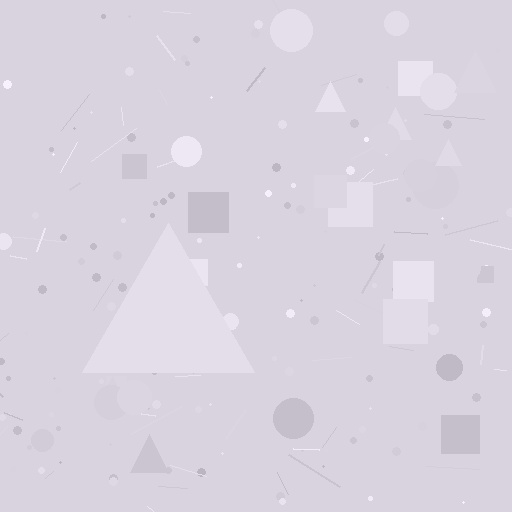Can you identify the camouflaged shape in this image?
The camouflaged shape is a triangle.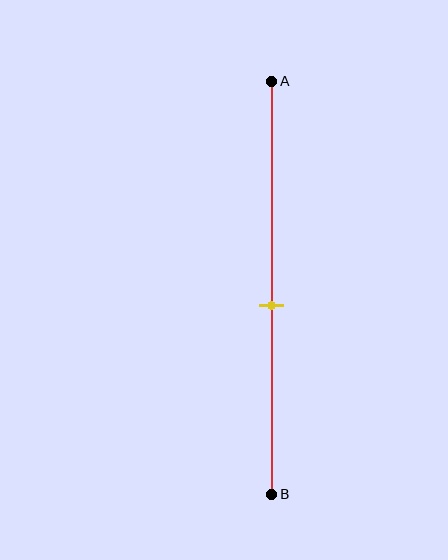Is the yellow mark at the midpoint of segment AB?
No, the mark is at about 55% from A, not at the 50% midpoint.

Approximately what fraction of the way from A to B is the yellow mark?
The yellow mark is approximately 55% of the way from A to B.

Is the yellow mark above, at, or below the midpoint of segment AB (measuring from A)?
The yellow mark is below the midpoint of segment AB.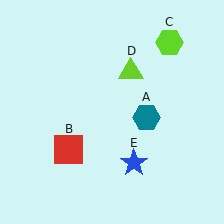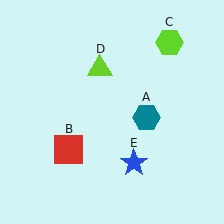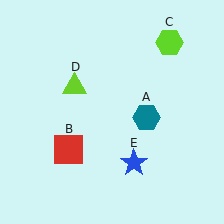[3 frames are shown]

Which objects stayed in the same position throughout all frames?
Teal hexagon (object A) and red square (object B) and lime hexagon (object C) and blue star (object E) remained stationary.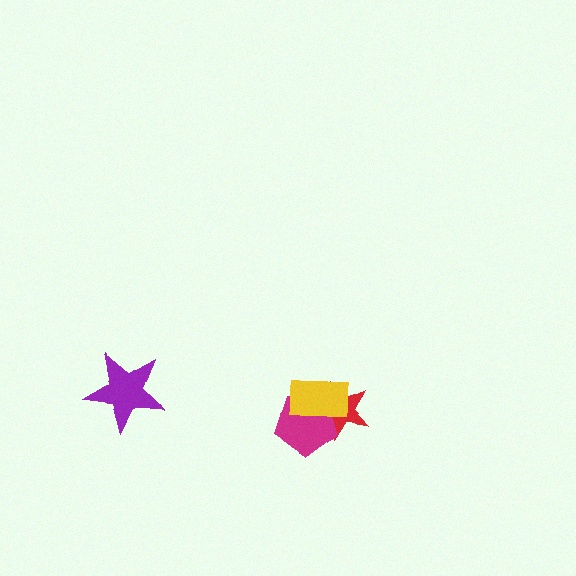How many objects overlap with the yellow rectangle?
2 objects overlap with the yellow rectangle.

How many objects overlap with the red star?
2 objects overlap with the red star.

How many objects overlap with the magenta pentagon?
2 objects overlap with the magenta pentagon.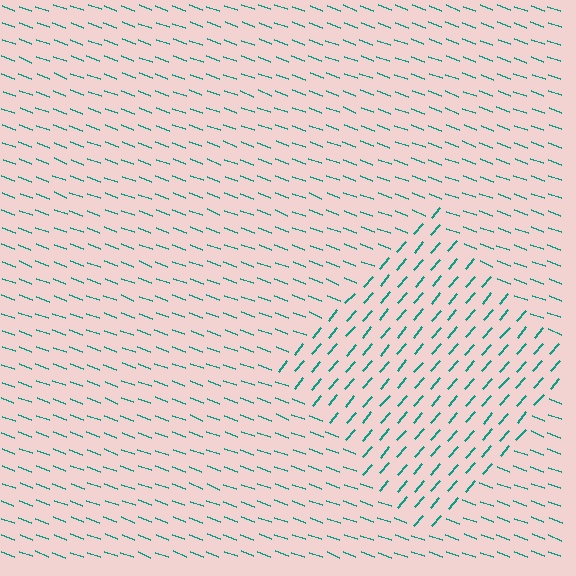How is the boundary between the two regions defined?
The boundary is defined purely by a change in line orientation (approximately 70 degrees difference). All lines are the same color and thickness.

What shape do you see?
I see a diamond.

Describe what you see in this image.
The image is filled with small teal line segments. A diamond region in the image has lines oriented differently from the surrounding lines, creating a visible texture boundary.